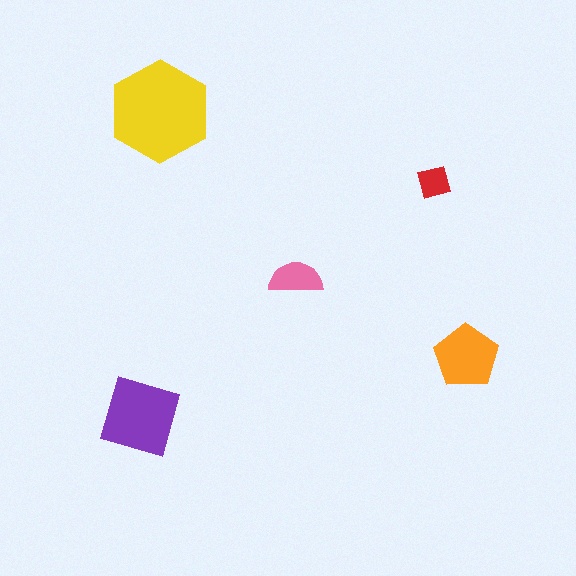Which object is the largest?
The yellow hexagon.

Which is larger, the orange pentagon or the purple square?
The purple square.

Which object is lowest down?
The purple square is bottommost.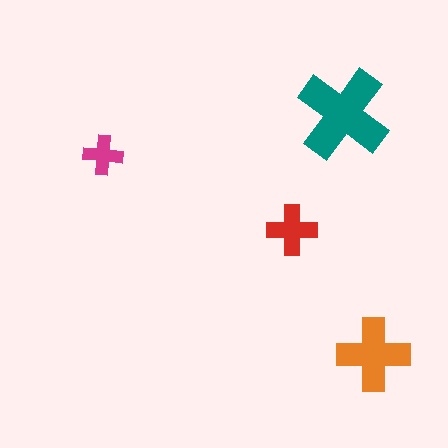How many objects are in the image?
There are 4 objects in the image.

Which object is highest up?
The teal cross is topmost.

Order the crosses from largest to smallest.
the teal one, the orange one, the red one, the magenta one.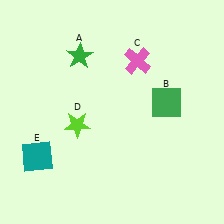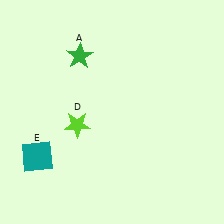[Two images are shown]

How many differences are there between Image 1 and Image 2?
There are 2 differences between the two images.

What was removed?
The pink cross (C), the green square (B) were removed in Image 2.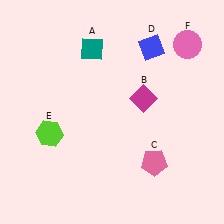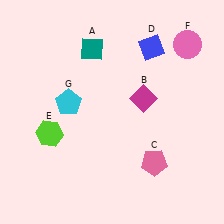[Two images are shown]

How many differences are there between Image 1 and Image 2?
There is 1 difference between the two images.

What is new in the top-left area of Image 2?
A cyan pentagon (G) was added in the top-left area of Image 2.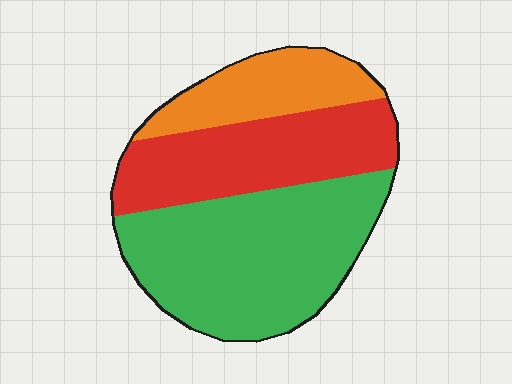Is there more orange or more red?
Red.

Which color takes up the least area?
Orange, at roughly 20%.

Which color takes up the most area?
Green, at roughly 50%.